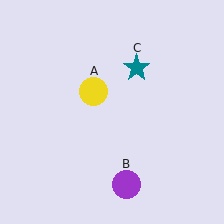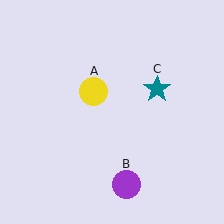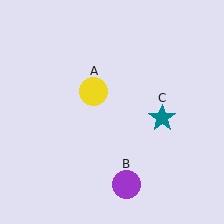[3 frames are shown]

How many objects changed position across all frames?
1 object changed position: teal star (object C).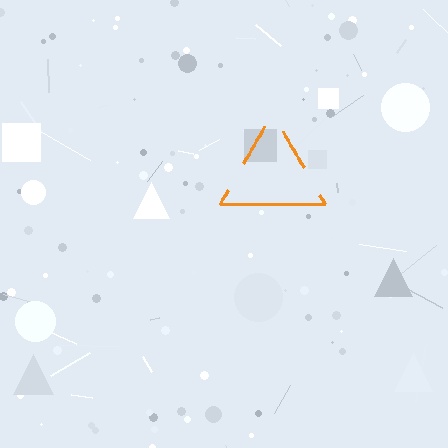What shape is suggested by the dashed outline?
The dashed outline suggests a triangle.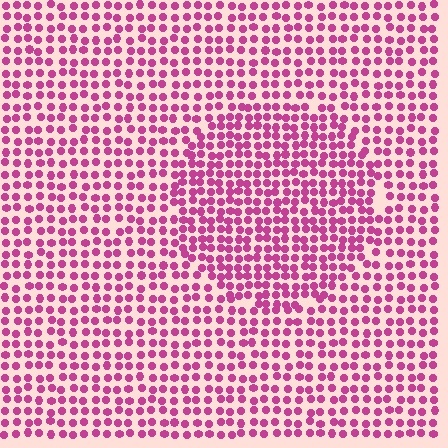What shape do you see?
I see a circle.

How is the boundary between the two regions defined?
The boundary is defined by a change in element density (approximately 1.4x ratio). All elements are the same color, size, and shape.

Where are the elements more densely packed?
The elements are more densely packed inside the circle boundary.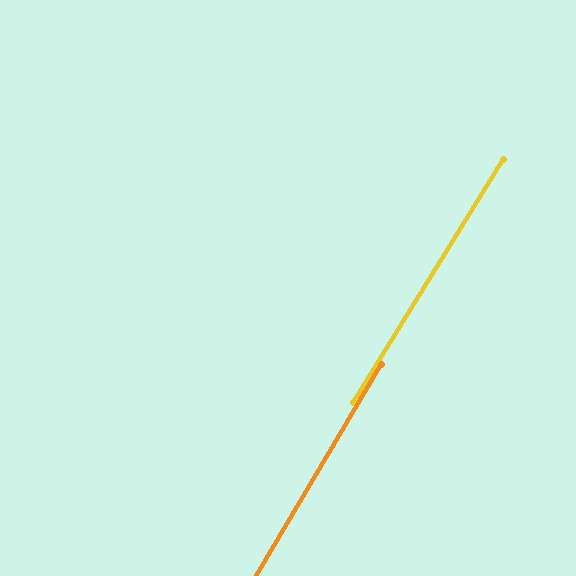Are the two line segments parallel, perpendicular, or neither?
Parallel — their directions differ by only 1.0°.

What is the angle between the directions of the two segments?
Approximately 1 degree.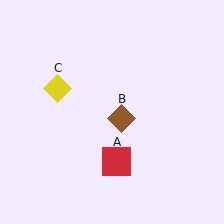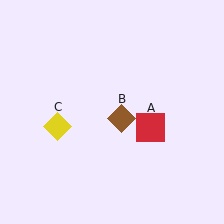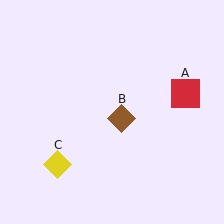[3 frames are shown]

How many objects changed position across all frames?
2 objects changed position: red square (object A), yellow diamond (object C).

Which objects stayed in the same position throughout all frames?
Brown diamond (object B) remained stationary.